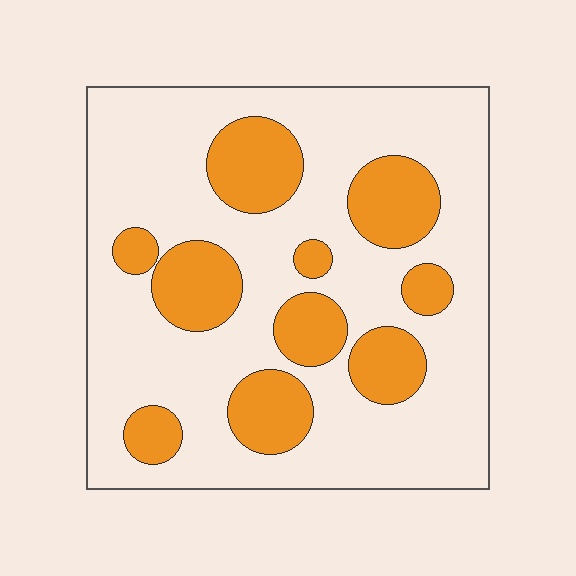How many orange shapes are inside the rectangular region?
10.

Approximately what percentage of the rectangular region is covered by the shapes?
Approximately 25%.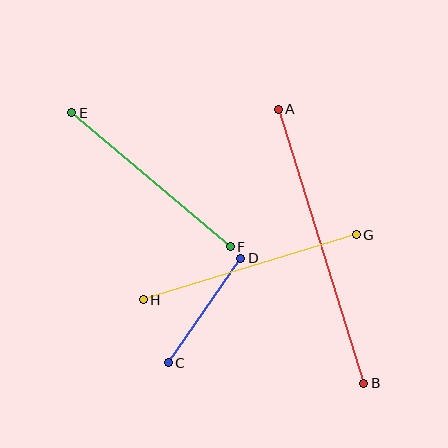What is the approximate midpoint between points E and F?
The midpoint is at approximately (151, 180) pixels.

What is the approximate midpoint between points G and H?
The midpoint is at approximately (250, 267) pixels.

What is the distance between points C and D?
The distance is approximately 127 pixels.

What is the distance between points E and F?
The distance is approximately 207 pixels.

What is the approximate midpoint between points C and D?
The midpoint is at approximately (204, 311) pixels.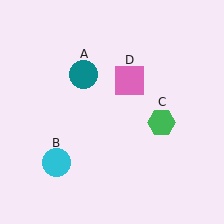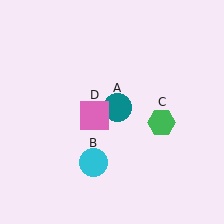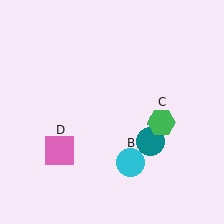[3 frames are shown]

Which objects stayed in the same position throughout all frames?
Green hexagon (object C) remained stationary.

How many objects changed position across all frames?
3 objects changed position: teal circle (object A), cyan circle (object B), pink square (object D).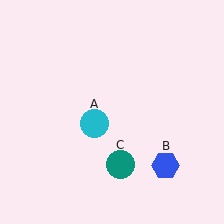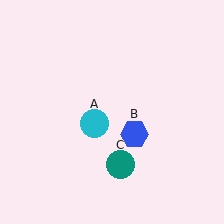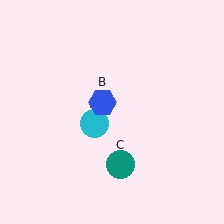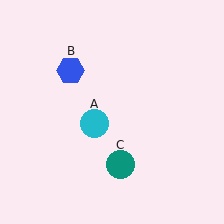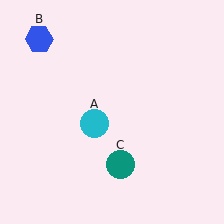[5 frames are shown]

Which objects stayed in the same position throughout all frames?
Cyan circle (object A) and teal circle (object C) remained stationary.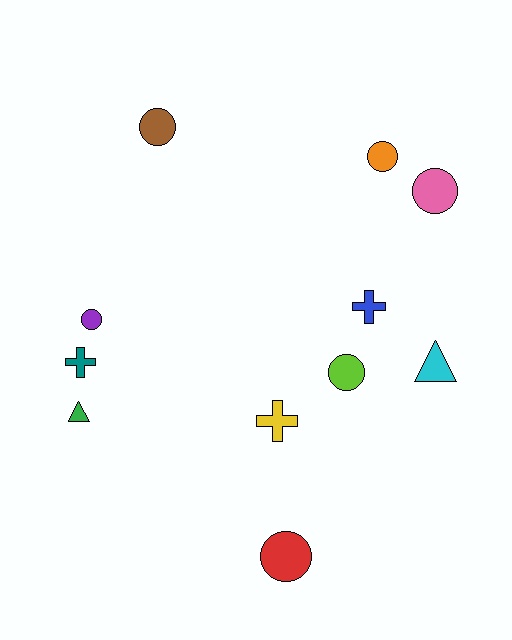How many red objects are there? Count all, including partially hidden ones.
There is 1 red object.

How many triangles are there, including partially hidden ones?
There are 2 triangles.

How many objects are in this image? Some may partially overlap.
There are 11 objects.